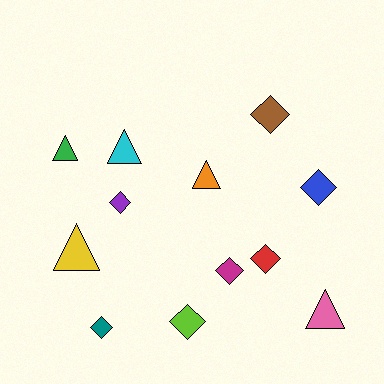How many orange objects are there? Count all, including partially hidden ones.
There is 1 orange object.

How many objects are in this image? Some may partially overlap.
There are 12 objects.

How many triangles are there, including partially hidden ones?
There are 5 triangles.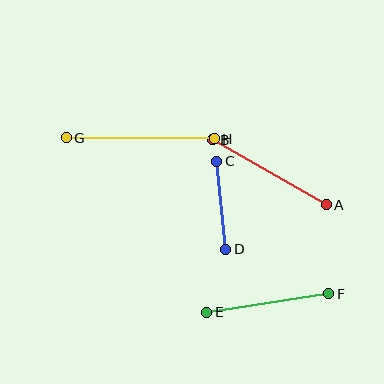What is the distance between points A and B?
The distance is approximately 131 pixels.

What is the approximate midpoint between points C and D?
The midpoint is at approximately (221, 205) pixels.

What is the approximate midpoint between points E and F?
The midpoint is at approximately (268, 303) pixels.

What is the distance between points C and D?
The distance is approximately 88 pixels.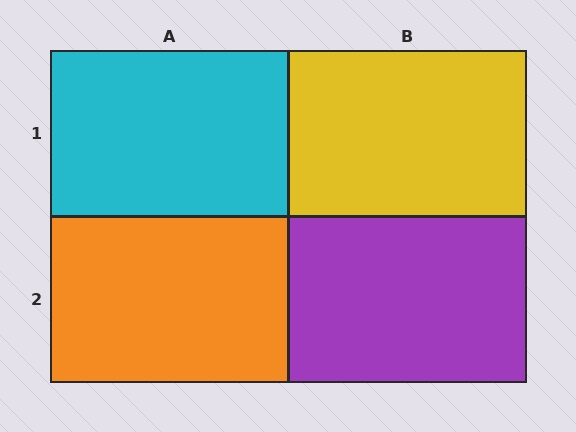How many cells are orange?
1 cell is orange.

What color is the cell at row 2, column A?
Orange.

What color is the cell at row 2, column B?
Purple.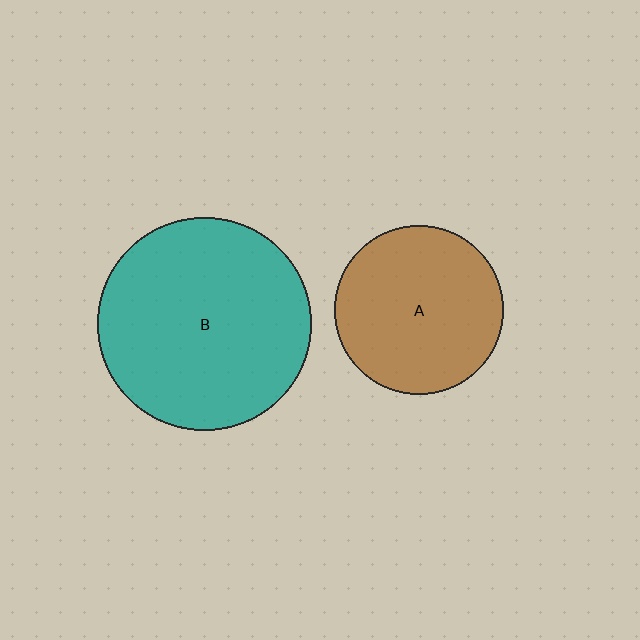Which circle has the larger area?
Circle B (teal).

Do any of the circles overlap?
No, none of the circles overlap.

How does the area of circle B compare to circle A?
Approximately 1.6 times.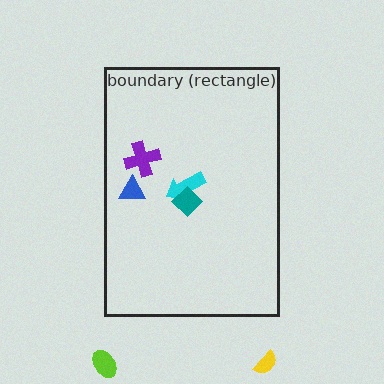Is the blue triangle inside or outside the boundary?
Inside.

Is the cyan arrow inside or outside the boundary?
Inside.